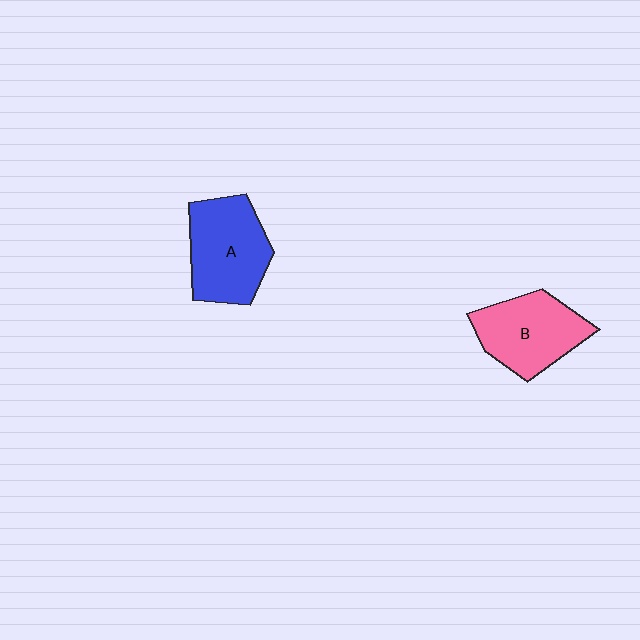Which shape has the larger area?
Shape A (blue).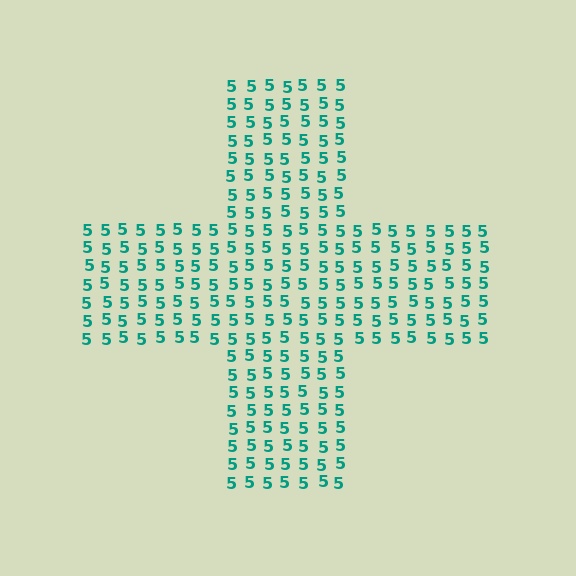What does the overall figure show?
The overall figure shows a cross.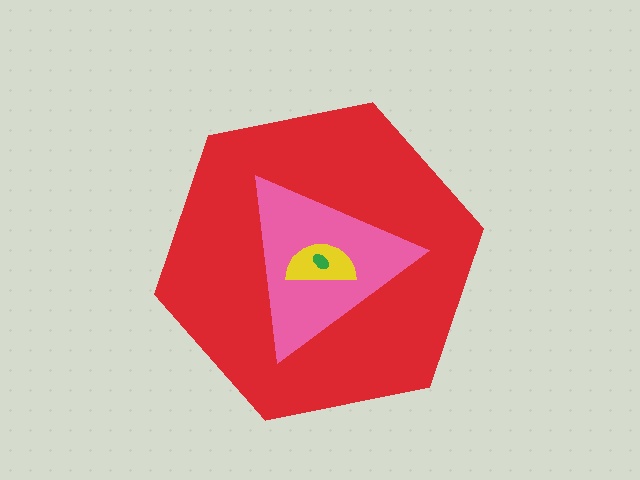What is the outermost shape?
The red hexagon.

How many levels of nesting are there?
4.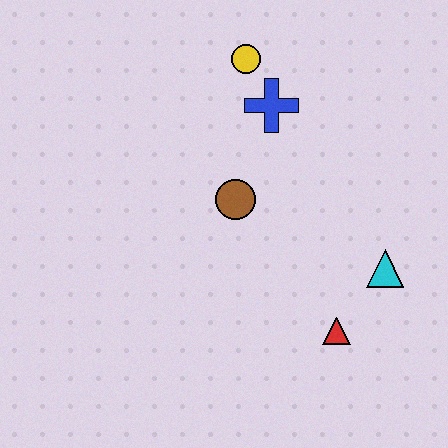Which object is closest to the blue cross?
The yellow circle is closest to the blue cross.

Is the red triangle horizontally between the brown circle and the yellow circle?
No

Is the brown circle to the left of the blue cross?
Yes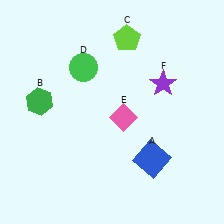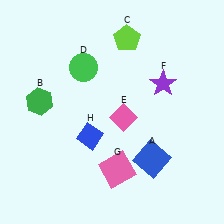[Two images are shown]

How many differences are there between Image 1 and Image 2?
There are 2 differences between the two images.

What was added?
A pink square (G), a blue diamond (H) were added in Image 2.